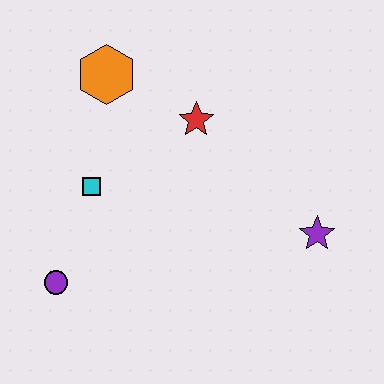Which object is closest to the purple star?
The red star is closest to the purple star.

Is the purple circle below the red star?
Yes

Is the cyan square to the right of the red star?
No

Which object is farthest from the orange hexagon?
The purple star is farthest from the orange hexagon.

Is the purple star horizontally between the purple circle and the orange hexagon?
No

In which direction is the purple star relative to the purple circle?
The purple star is to the right of the purple circle.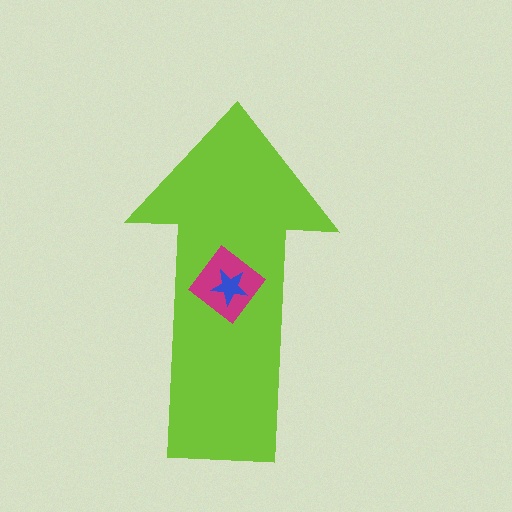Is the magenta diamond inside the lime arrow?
Yes.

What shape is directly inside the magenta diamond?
The blue star.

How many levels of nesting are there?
3.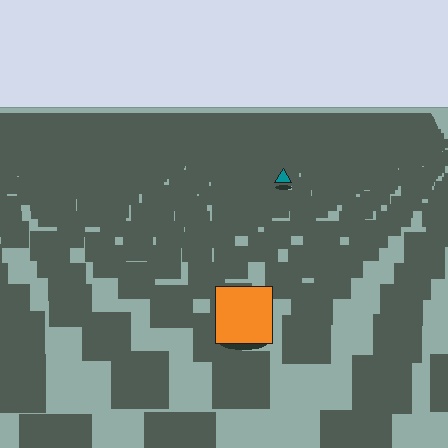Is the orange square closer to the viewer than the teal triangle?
Yes. The orange square is closer — you can tell from the texture gradient: the ground texture is coarser near it.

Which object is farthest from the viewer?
The teal triangle is farthest from the viewer. It appears smaller and the ground texture around it is denser.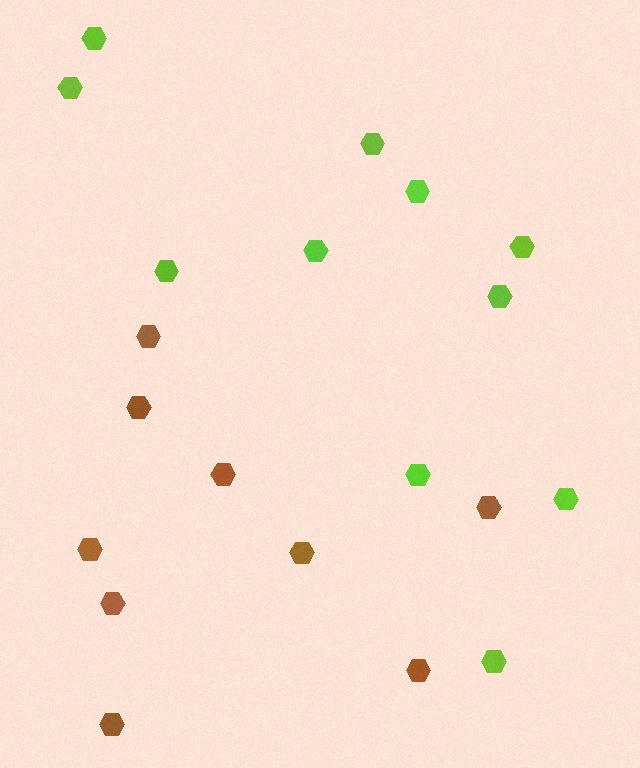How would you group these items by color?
There are 2 groups: one group of brown hexagons (9) and one group of lime hexagons (11).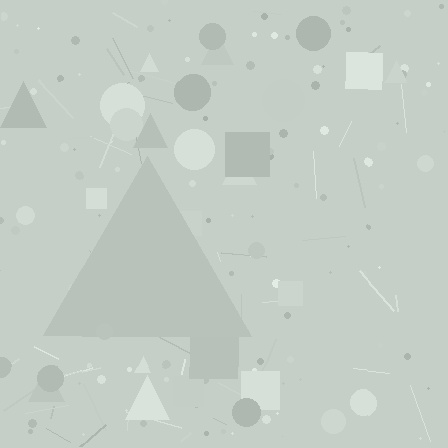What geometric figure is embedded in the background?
A triangle is embedded in the background.